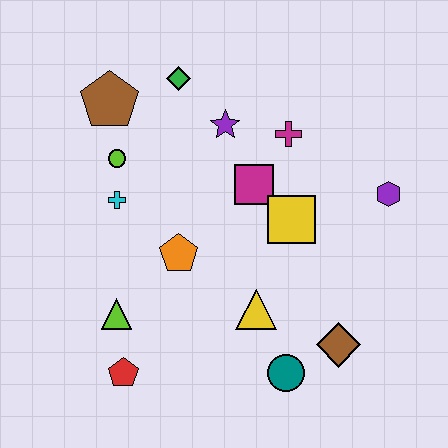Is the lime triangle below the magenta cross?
Yes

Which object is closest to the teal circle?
The brown diamond is closest to the teal circle.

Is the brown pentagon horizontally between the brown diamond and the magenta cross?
No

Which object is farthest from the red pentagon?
The purple hexagon is farthest from the red pentagon.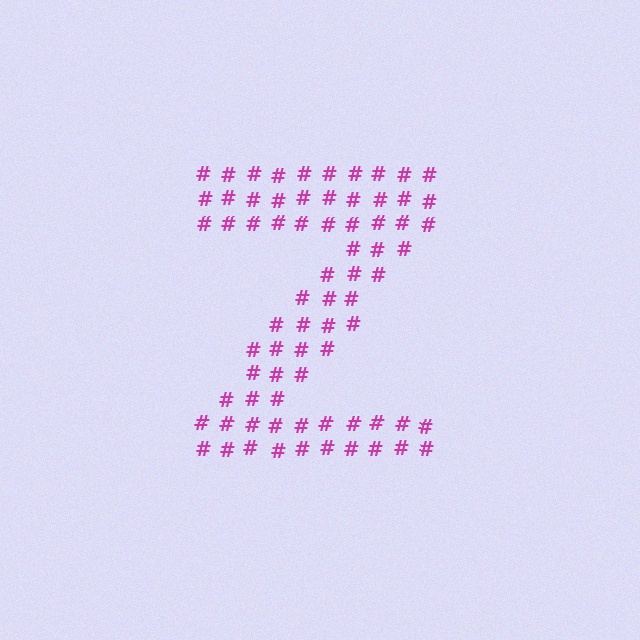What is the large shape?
The large shape is the letter Z.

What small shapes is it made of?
It is made of small hash symbols.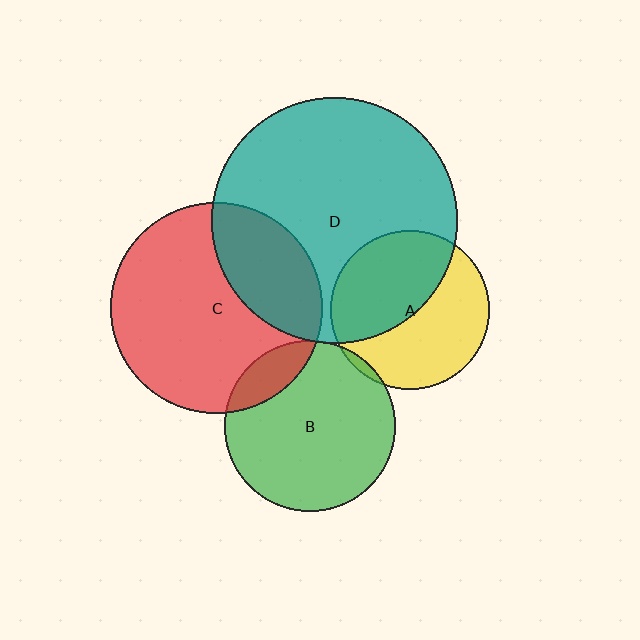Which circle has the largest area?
Circle D (teal).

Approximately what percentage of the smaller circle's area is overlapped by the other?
Approximately 30%.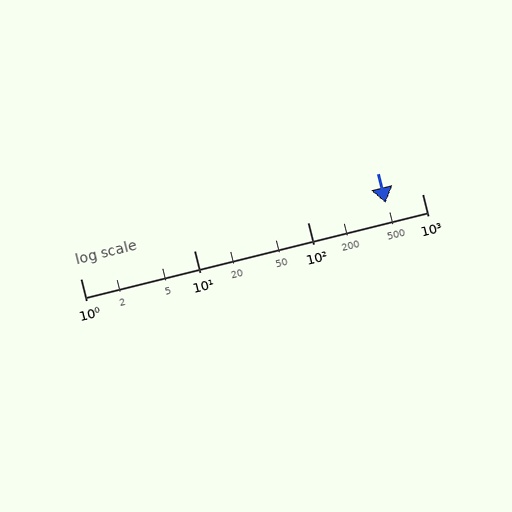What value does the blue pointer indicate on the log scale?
The pointer indicates approximately 480.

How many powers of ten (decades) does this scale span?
The scale spans 3 decades, from 1 to 1000.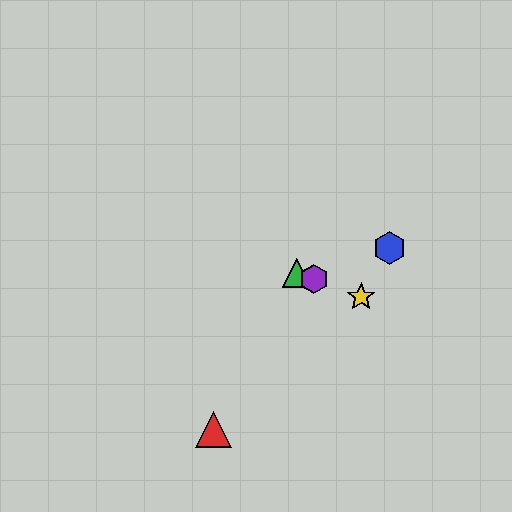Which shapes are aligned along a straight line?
The green triangle, the yellow star, the purple hexagon are aligned along a straight line.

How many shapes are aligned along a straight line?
3 shapes (the green triangle, the yellow star, the purple hexagon) are aligned along a straight line.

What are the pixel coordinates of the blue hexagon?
The blue hexagon is at (389, 248).